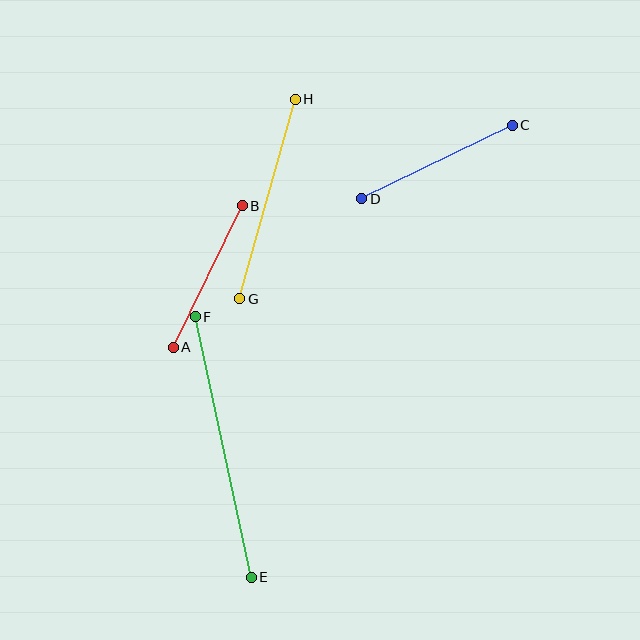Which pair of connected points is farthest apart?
Points E and F are farthest apart.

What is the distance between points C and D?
The distance is approximately 167 pixels.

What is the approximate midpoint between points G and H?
The midpoint is at approximately (267, 199) pixels.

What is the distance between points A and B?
The distance is approximately 158 pixels.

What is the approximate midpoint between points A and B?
The midpoint is at approximately (208, 277) pixels.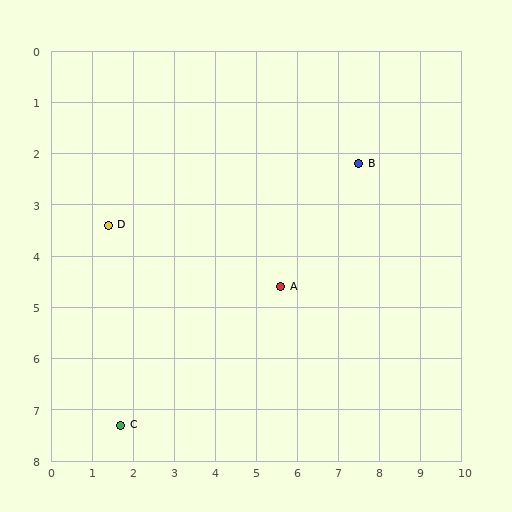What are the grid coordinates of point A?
Point A is at approximately (5.6, 4.6).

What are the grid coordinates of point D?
Point D is at approximately (1.4, 3.4).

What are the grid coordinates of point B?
Point B is at approximately (7.5, 2.2).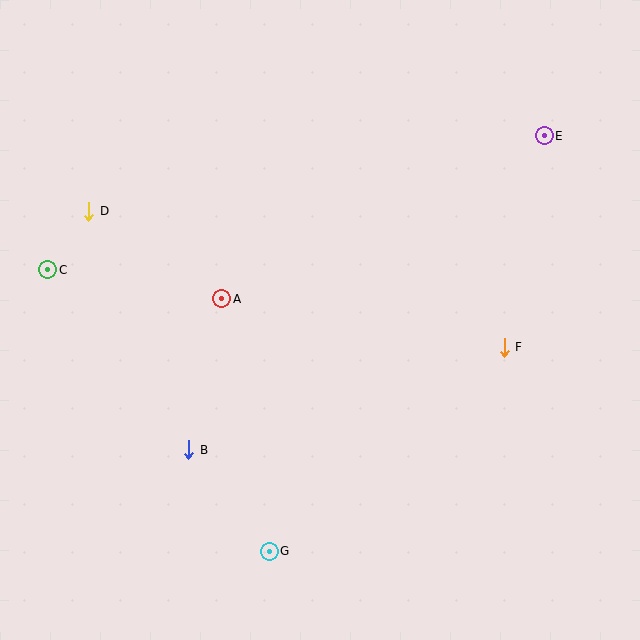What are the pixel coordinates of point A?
Point A is at (222, 299).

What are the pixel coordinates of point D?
Point D is at (89, 211).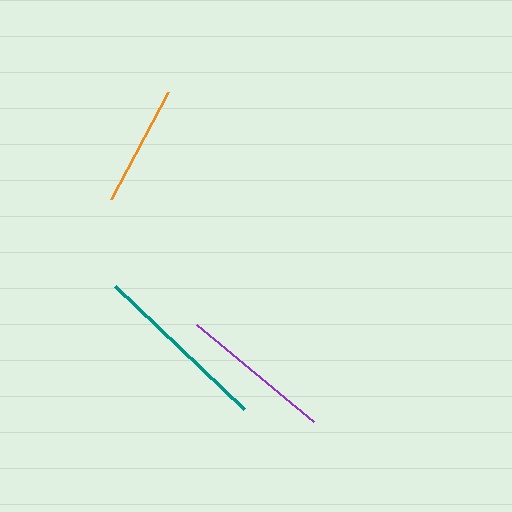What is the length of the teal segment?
The teal segment is approximately 178 pixels long.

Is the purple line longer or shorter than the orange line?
The purple line is longer than the orange line.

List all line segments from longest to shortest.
From longest to shortest: teal, purple, orange.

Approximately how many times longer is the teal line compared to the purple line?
The teal line is approximately 1.2 times the length of the purple line.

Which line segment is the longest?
The teal line is the longest at approximately 178 pixels.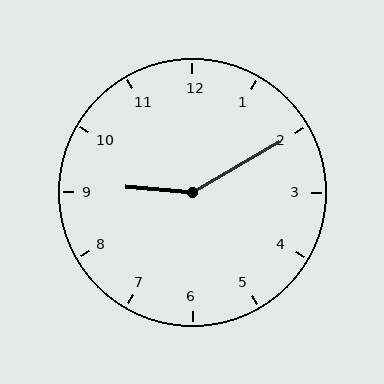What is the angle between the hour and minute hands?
Approximately 145 degrees.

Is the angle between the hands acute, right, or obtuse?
It is obtuse.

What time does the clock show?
9:10.